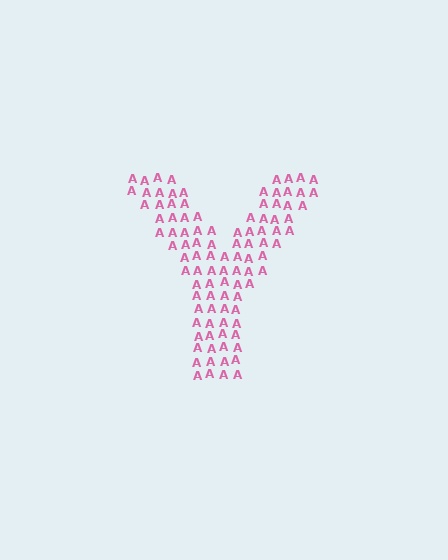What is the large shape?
The large shape is the letter Y.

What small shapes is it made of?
It is made of small letter A's.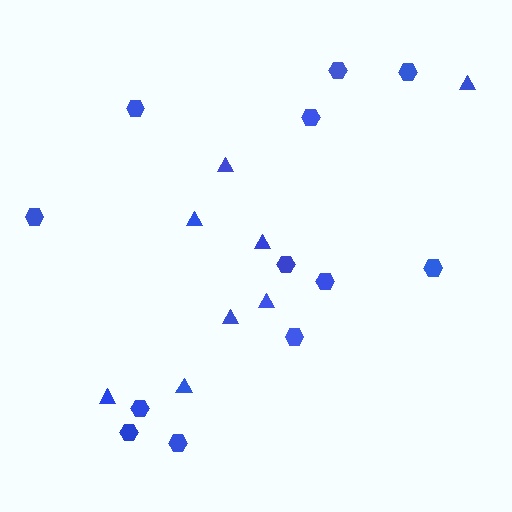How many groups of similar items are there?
There are 2 groups: one group of triangles (8) and one group of hexagons (12).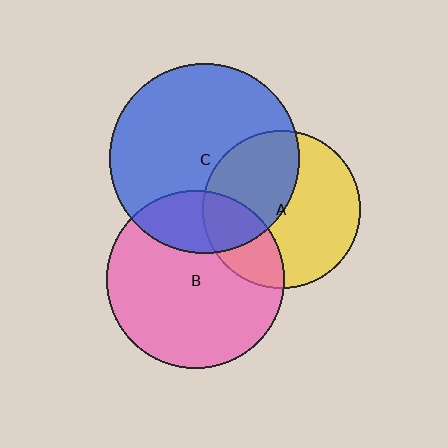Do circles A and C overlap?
Yes.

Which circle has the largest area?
Circle C (blue).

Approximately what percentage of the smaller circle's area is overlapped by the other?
Approximately 45%.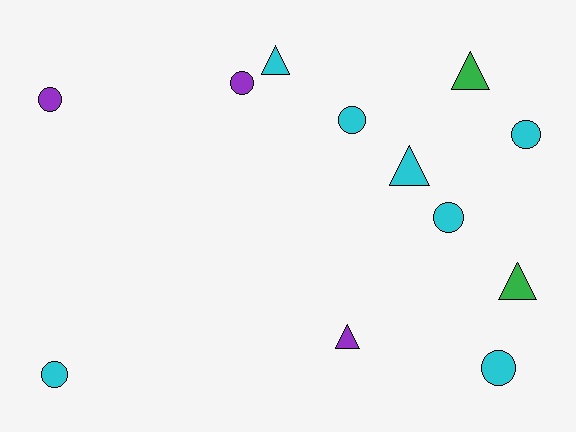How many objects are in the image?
There are 12 objects.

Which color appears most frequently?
Cyan, with 7 objects.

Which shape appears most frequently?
Circle, with 7 objects.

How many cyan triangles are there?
There are 2 cyan triangles.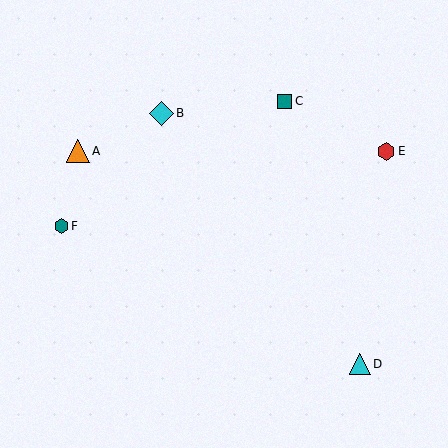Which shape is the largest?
The cyan diamond (labeled B) is the largest.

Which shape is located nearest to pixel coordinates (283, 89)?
The teal square (labeled C) at (285, 101) is nearest to that location.